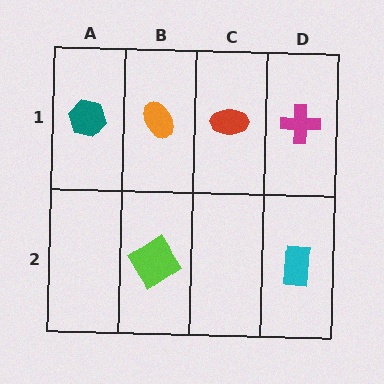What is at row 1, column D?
A magenta cross.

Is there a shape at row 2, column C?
No, that cell is empty.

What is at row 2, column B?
A lime diamond.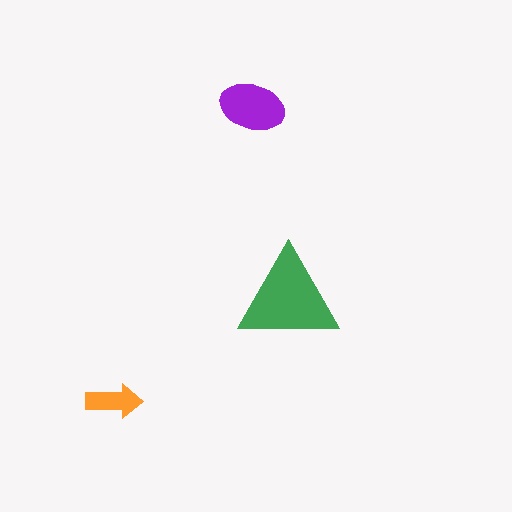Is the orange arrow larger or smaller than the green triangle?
Smaller.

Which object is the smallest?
The orange arrow.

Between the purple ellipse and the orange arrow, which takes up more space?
The purple ellipse.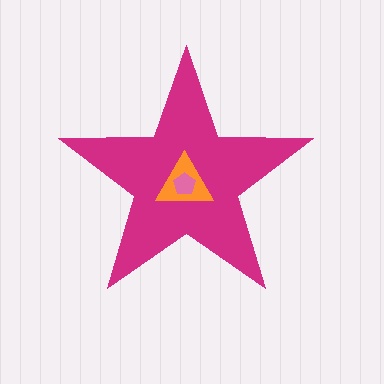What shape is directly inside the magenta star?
The orange triangle.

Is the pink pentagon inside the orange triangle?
Yes.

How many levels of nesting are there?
3.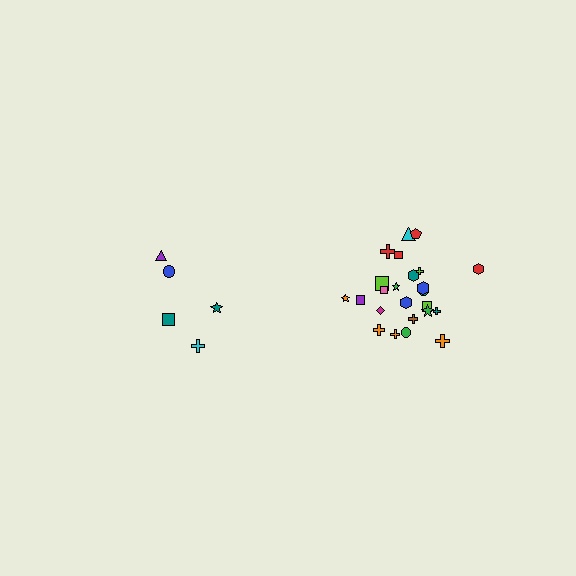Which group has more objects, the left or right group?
The right group.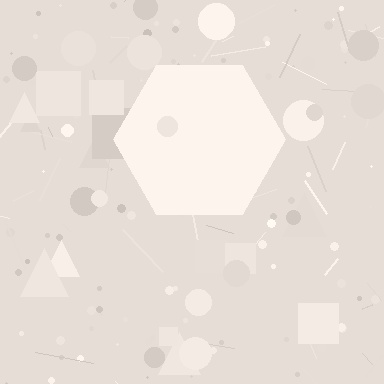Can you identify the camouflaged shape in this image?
The camouflaged shape is a hexagon.